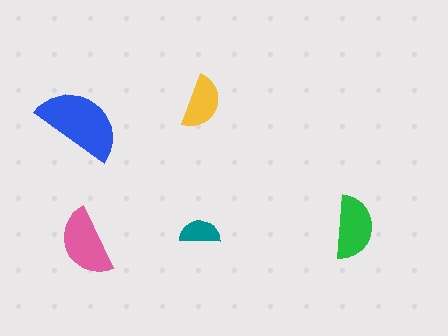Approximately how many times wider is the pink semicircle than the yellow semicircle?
About 1.5 times wider.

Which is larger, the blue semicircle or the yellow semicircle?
The blue one.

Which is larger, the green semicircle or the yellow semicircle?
The green one.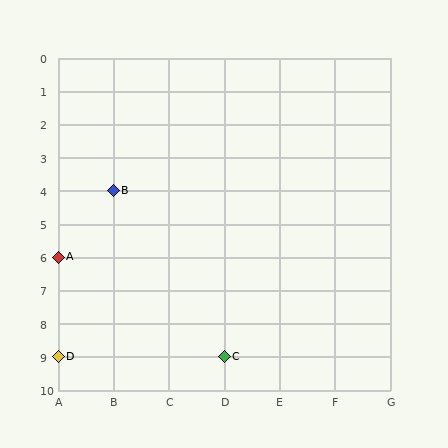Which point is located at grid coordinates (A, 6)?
Point A is at (A, 6).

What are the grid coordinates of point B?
Point B is at grid coordinates (B, 4).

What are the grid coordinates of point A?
Point A is at grid coordinates (A, 6).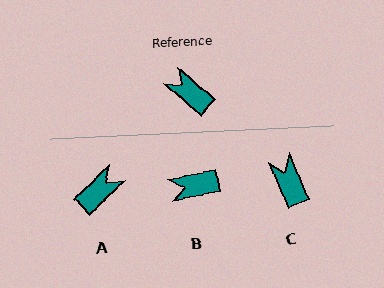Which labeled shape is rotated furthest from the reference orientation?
A, about 96 degrees away.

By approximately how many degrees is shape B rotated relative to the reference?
Approximately 52 degrees counter-clockwise.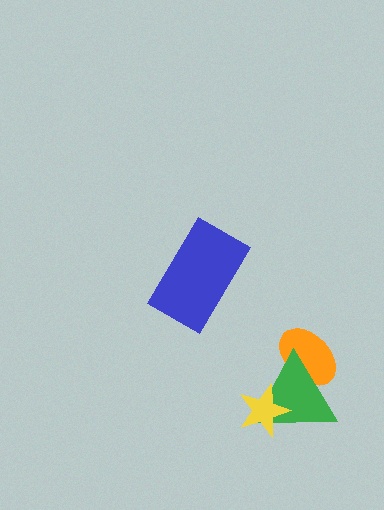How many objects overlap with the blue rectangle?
0 objects overlap with the blue rectangle.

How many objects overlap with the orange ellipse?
1 object overlaps with the orange ellipse.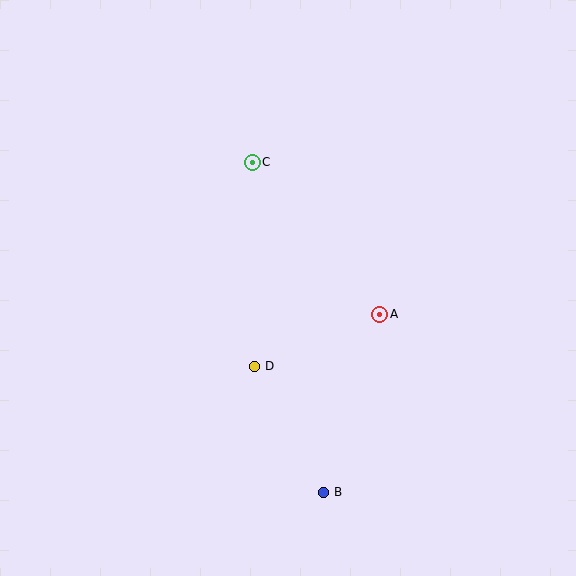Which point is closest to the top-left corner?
Point C is closest to the top-left corner.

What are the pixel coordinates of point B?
Point B is at (324, 492).